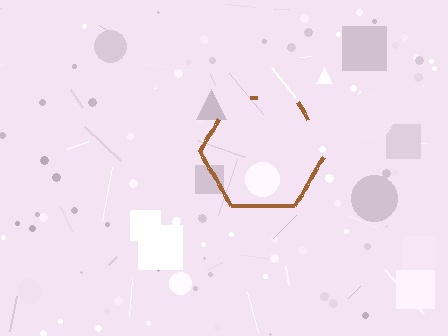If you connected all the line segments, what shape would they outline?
They would outline a hexagon.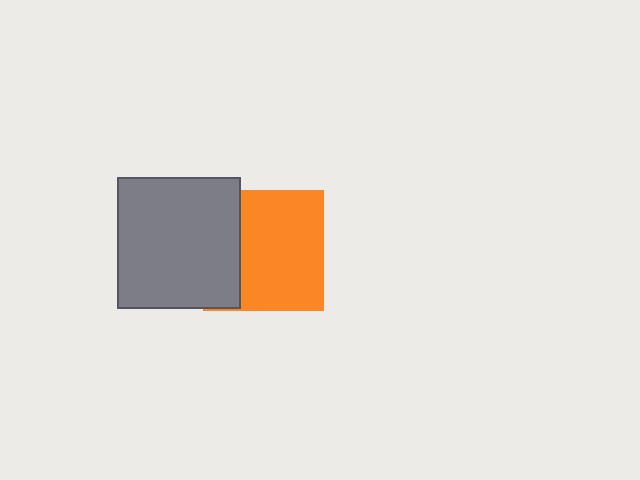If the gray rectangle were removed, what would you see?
You would see the complete orange square.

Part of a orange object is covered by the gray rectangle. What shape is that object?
It is a square.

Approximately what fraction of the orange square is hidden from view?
Roughly 31% of the orange square is hidden behind the gray rectangle.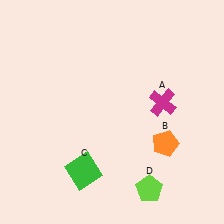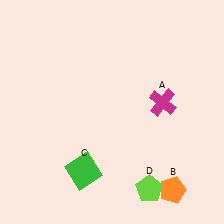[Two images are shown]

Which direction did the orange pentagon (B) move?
The orange pentagon (B) moved down.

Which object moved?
The orange pentagon (B) moved down.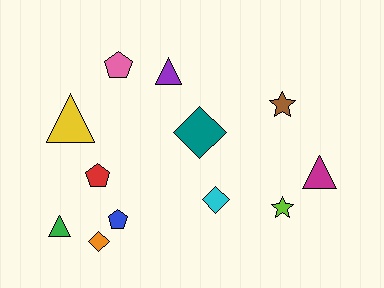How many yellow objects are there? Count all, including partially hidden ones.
There is 1 yellow object.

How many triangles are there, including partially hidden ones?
There are 4 triangles.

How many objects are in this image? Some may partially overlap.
There are 12 objects.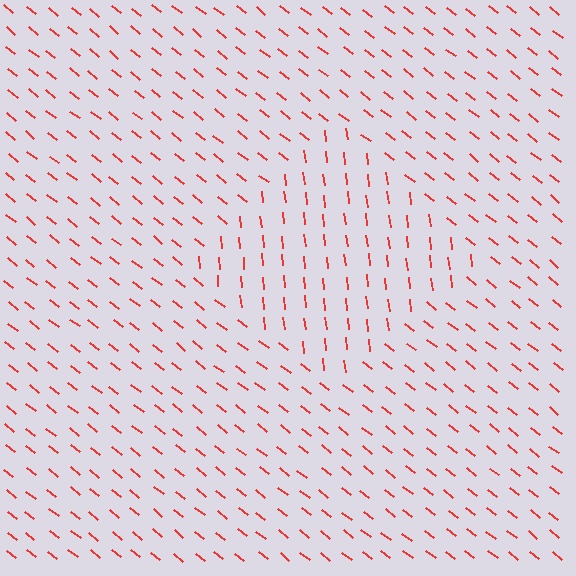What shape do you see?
I see a diamond.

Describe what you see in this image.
The image is filled with small red line segments. A diamond region in the image has lines oriented differently from the surrounding lines, creating a visible texture boundary.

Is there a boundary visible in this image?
Yes, there is a texture boundary formed by a change in line orientation.